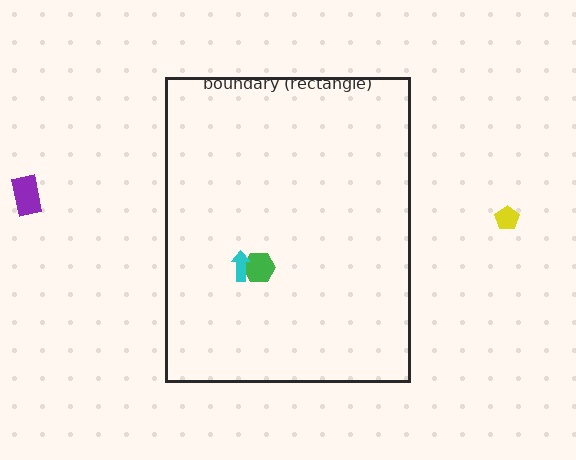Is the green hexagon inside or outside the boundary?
Inside.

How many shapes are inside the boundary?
2 inside, 2 outside.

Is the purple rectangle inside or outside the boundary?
Outside.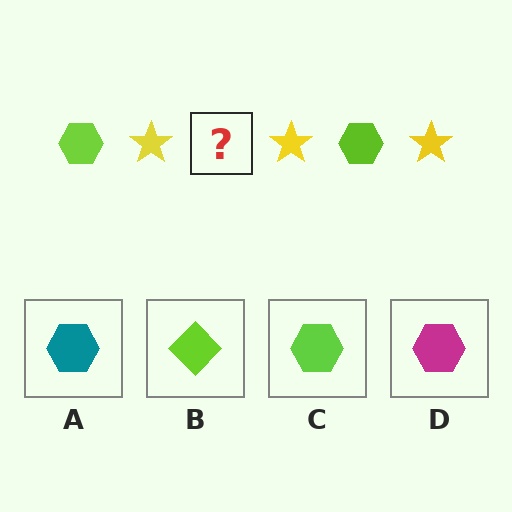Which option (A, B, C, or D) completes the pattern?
C.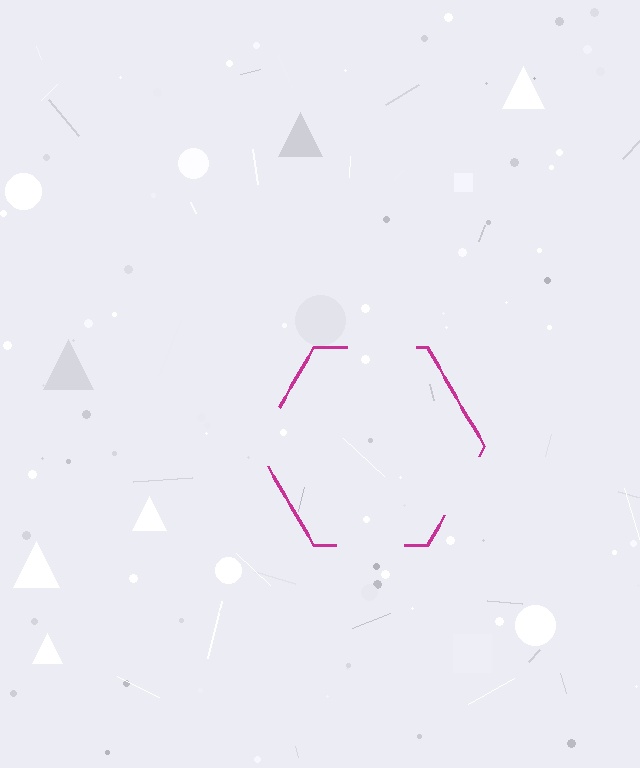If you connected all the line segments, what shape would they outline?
They would outline a hexagon.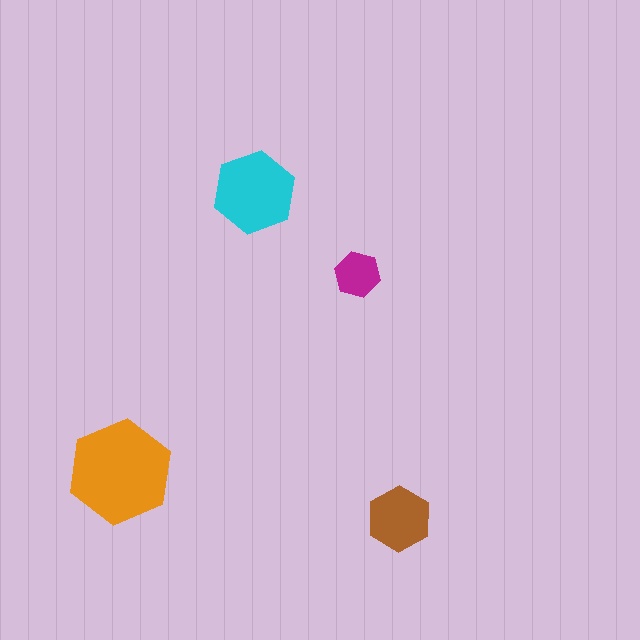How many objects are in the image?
There are 4 objects in the image.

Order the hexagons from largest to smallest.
the orange one, the cyan one, the brown one, the magenta one.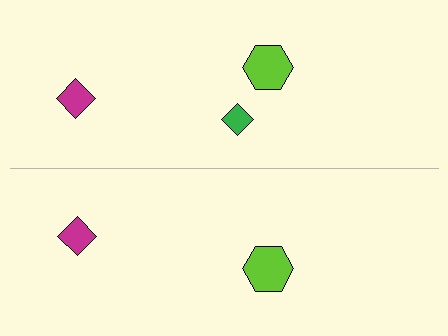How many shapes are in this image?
There are 5 shapes in this image.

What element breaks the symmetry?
A green diamond is missing from the bottom side.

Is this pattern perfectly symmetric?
No, the pattern is not perfectly symmetric. A green diamond is missing from the bottom side.